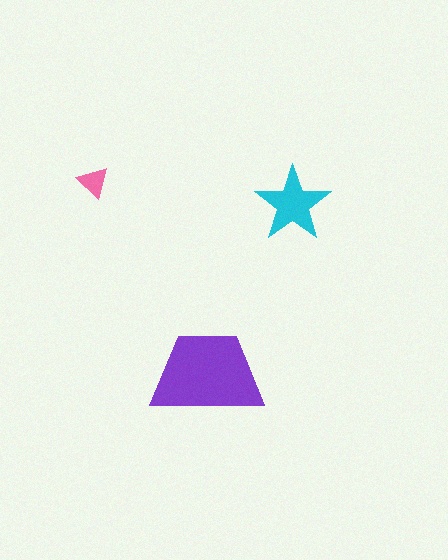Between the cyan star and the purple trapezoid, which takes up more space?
The purple trapezoid.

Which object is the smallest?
The pink triangle.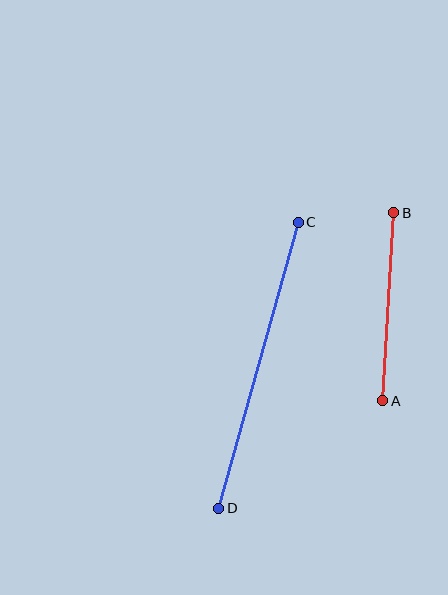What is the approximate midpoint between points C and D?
The midpoint is at approximately (258, 365) pixels.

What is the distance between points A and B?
The distance is approximately 188 pixels.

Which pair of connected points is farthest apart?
Points C and D are farthest apart.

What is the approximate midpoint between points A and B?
The midpoint is at approximately (388, 307) pixels.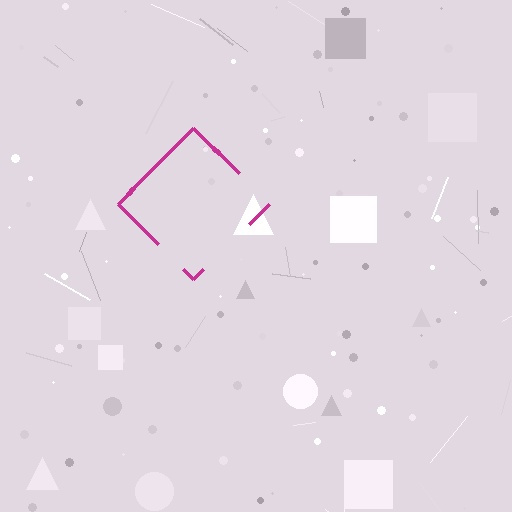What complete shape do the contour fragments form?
The contour fragments form a diamond.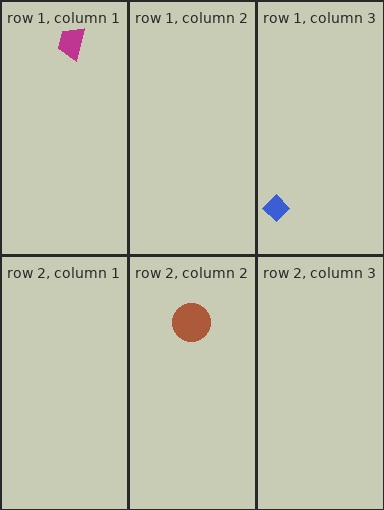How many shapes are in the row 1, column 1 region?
1.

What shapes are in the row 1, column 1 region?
The magenta trapezoid.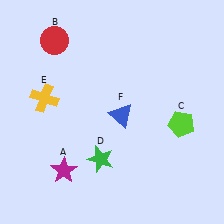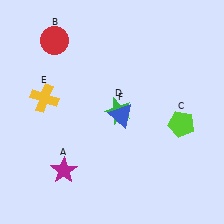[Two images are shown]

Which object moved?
The green star (D) moved up.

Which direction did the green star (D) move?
The green star (D) moved up.